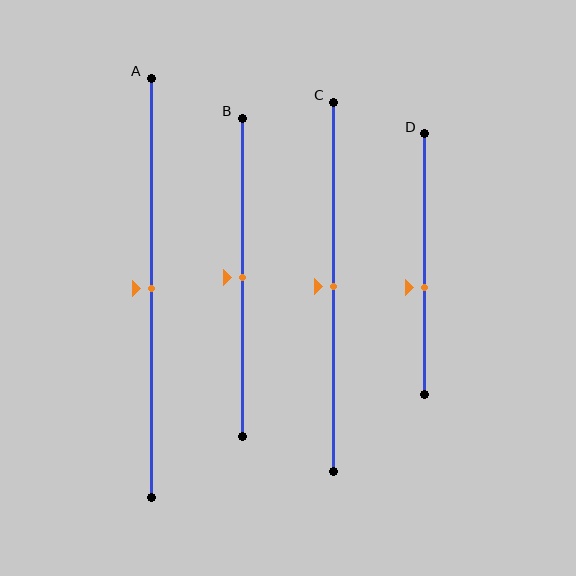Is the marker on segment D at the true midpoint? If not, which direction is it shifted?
No, the marker on segment D is shifted downward by about 9% of the segment length.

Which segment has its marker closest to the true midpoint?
Segment A has its marker closest to the true midpoint.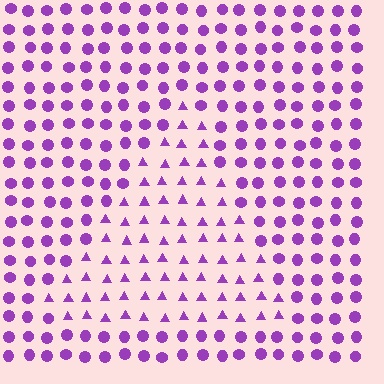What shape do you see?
I see a triangle.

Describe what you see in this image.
The image is filled with small purple elements arranged in a uniform grid. A triangle-shaped region contains triangles, while the surrounding area contains circles. The boundary is defined purely by the change in element shape.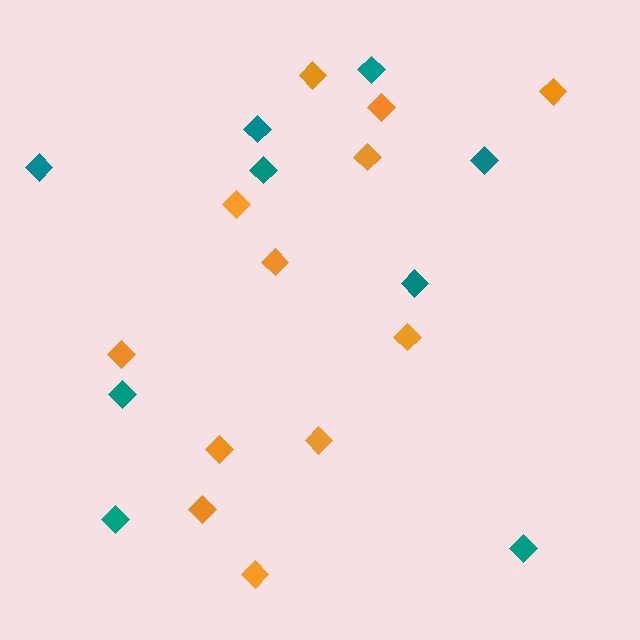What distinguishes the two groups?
There are 2 groups: one group of orange diamonds (12) and one group of teal diamonds (9).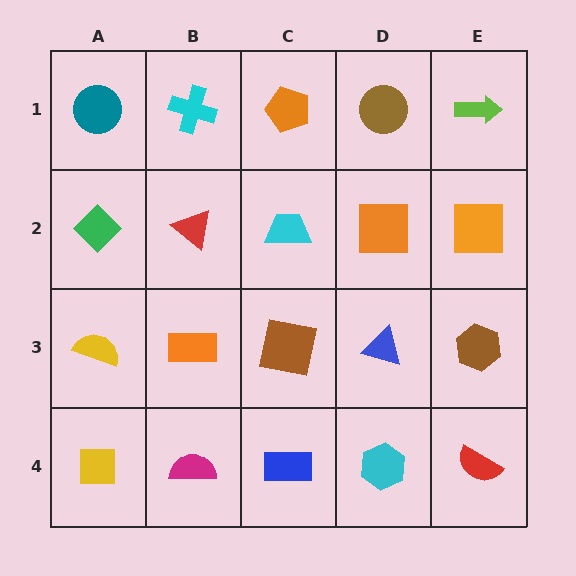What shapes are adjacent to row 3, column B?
A red triangle (row 2, column B), a magenta semicircle (row 4, column B), a yellow semicircle (row 3, column A), a brown square (row 3, column C).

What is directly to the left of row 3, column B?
A yellow semicircle.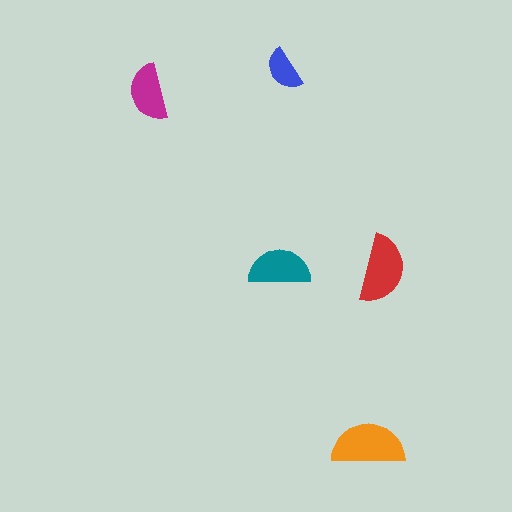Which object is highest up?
The blue semicircle is topmost.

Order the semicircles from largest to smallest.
the orange one, the red one, the teal one, the magenta one, the blue one.